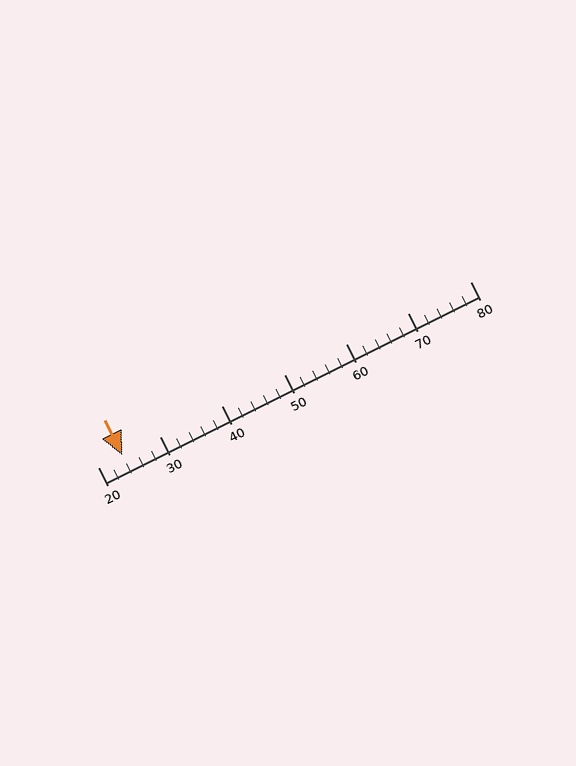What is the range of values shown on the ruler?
The ruler shows values from 20 to 80.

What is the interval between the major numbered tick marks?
The major tick marks are spaced 10 units apart.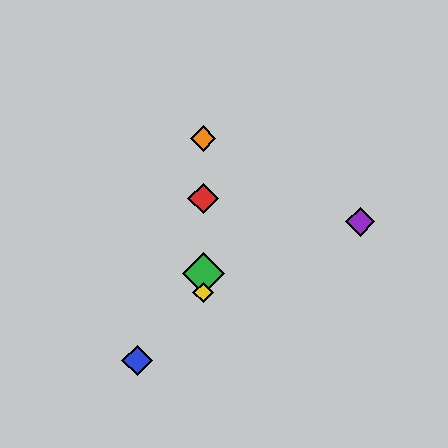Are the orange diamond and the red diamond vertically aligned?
Yes, both are at x≈203.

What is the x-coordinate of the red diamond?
The red diamond is at x≈203.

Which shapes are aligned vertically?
The red diamond, the green diamond, the yellow diamond, the orange diamond are aligned vertically.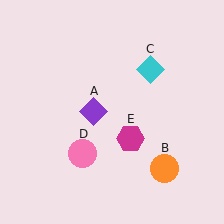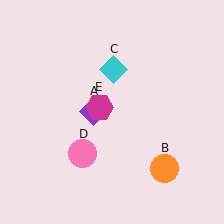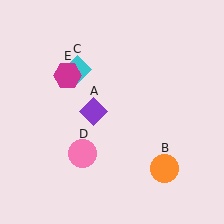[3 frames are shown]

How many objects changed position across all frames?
2 objects changed position: cyan diamond (object C), magenta hexagon (object E).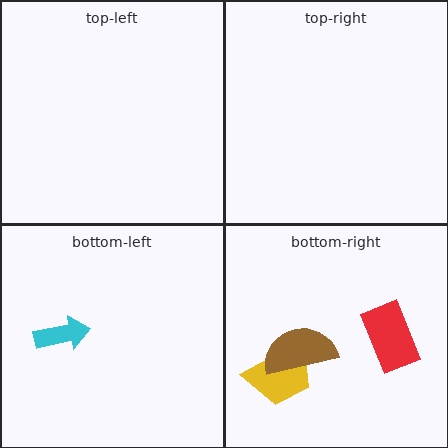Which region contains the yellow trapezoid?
The bottom-right region.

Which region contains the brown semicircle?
The bottom-right region.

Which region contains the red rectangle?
The bottom-right region.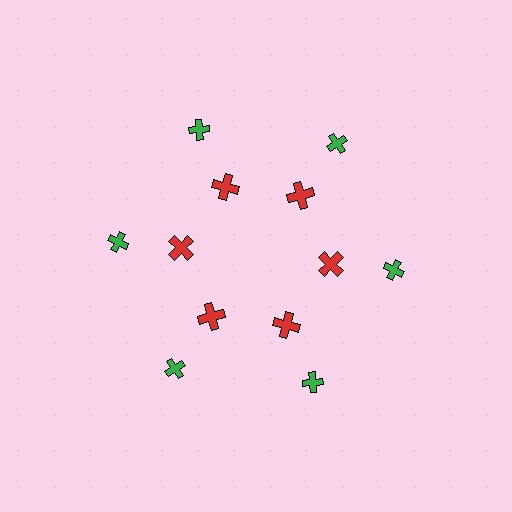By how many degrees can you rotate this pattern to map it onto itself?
The pattern maps onto itself every 60 degrees of rotation.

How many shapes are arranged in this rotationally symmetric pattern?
There are 12 shapes, arranged in 6 groups of 2.